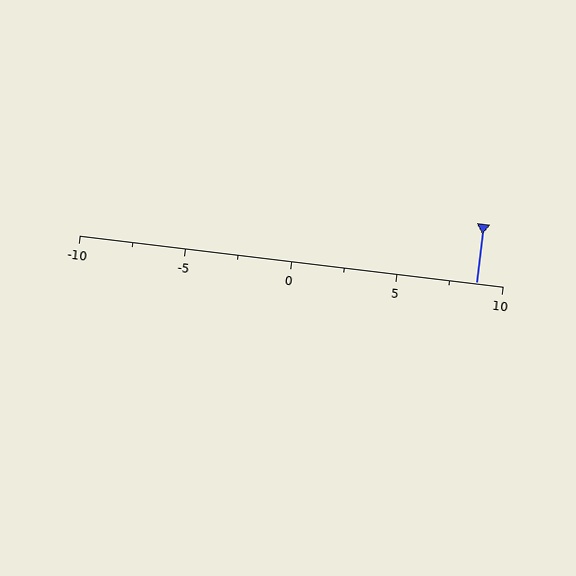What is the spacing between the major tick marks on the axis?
The major ticks are spaced 5 apart.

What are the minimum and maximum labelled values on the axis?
The axis runs from -10 to 10.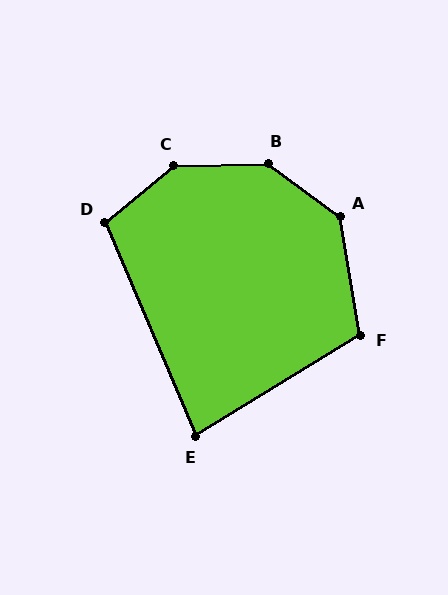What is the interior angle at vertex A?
Approximately 137 degrees (obtuse).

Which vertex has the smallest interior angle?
E, at approximately 82 degrees.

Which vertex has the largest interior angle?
B, at approximately 142 degrees.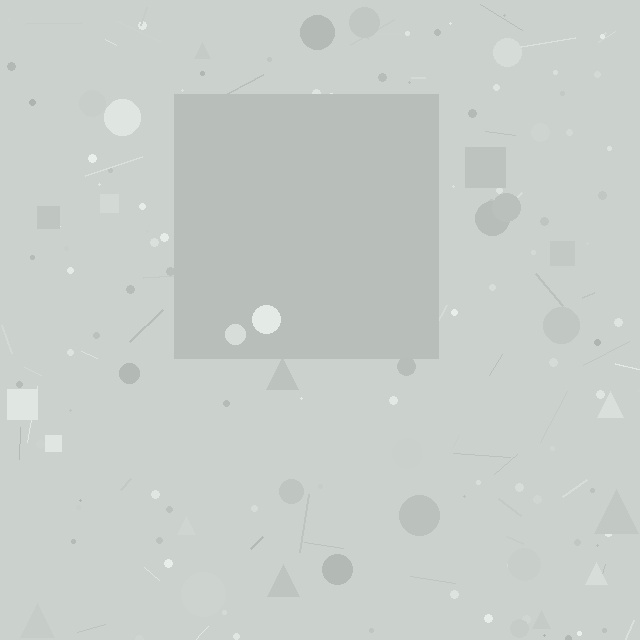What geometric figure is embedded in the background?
A square is embedded in the background.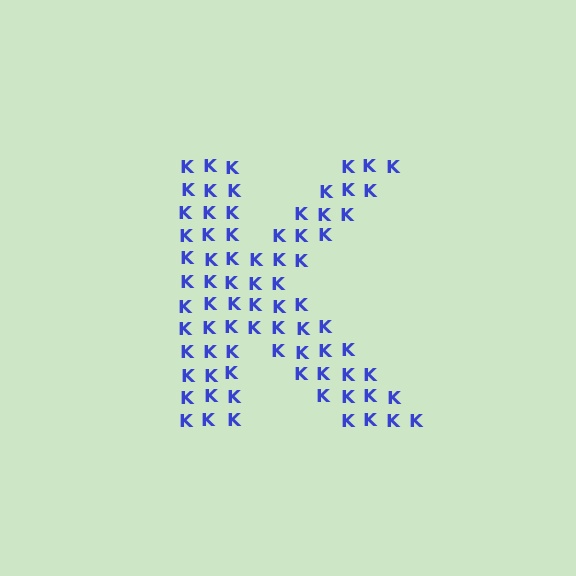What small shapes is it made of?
It is made of small letter K's.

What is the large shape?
The large shape is the letter K.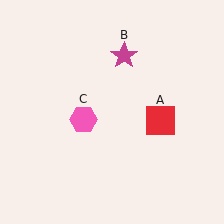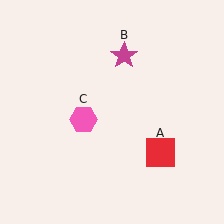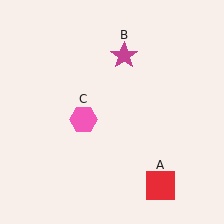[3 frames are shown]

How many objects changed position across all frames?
1 object changed position: red square (object A).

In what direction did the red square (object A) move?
The red square (object A) moved down.